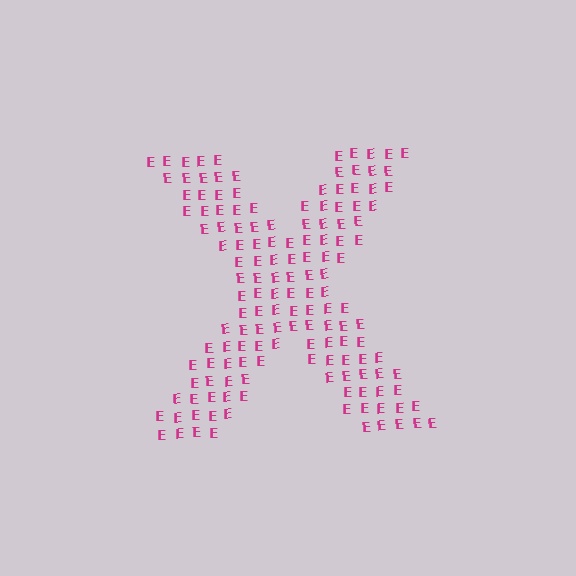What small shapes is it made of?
It is made of small letter E's.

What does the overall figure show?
The overall figure shows the letter X.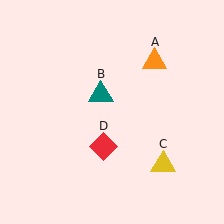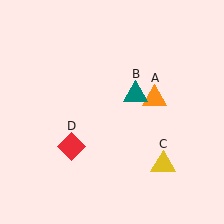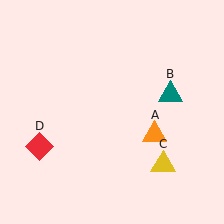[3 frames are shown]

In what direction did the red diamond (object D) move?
The red diamond (object D) moved left.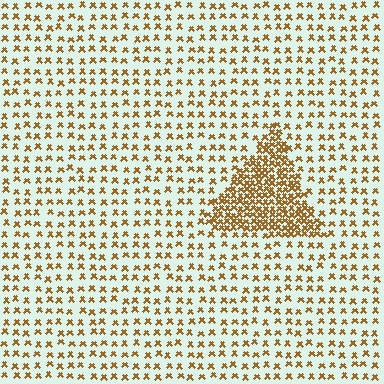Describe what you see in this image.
The image contains small brown elements arranged at two different densities. A triangle-shaped region is visible where the elements are more densely packed than the surrounding area.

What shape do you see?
I see a triangle.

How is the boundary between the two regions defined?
The boundary is defined by a change in element density (approximately 2.9x ratio). All elements are the same color, size, and shape.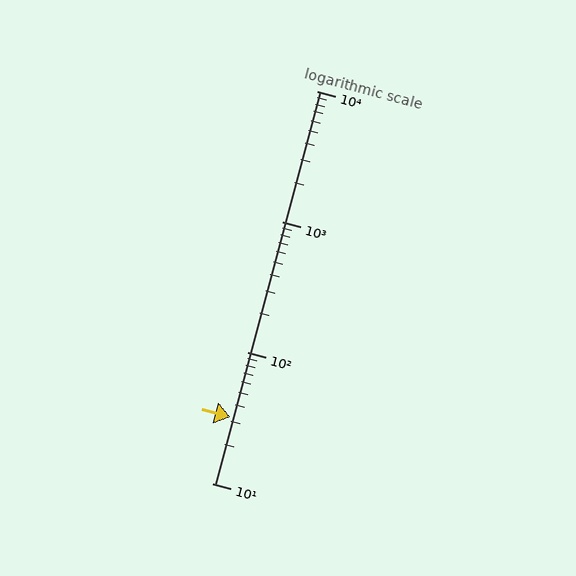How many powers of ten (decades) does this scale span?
The scale spans 3 decades, from 10 to 10000.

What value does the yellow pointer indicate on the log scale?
The pointer indicates approximately 32.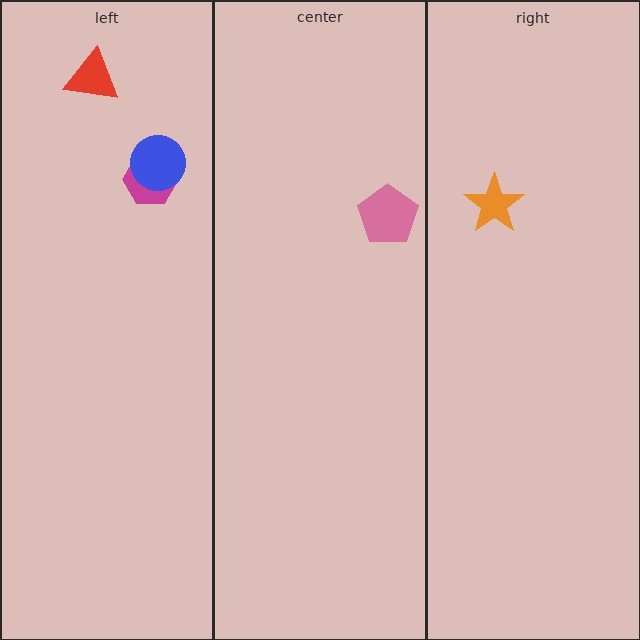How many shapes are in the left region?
3.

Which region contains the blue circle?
The left region.